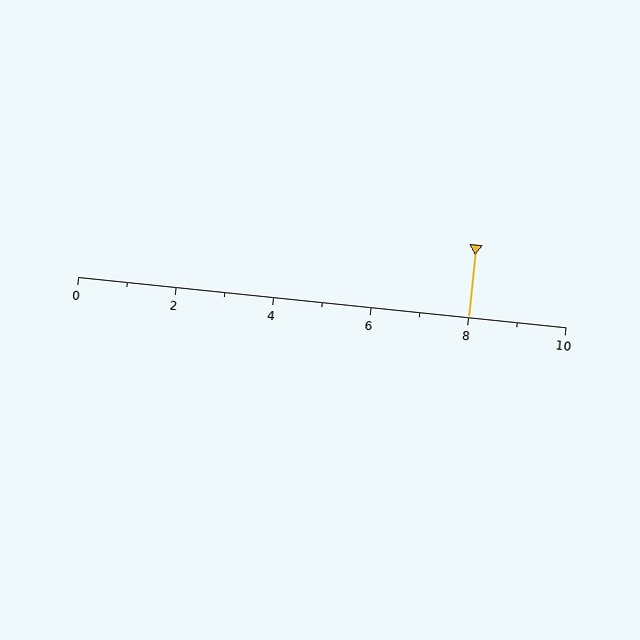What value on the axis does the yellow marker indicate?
The marker indicates approximately 8.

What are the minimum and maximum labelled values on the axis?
The axis runs from 0 to 10.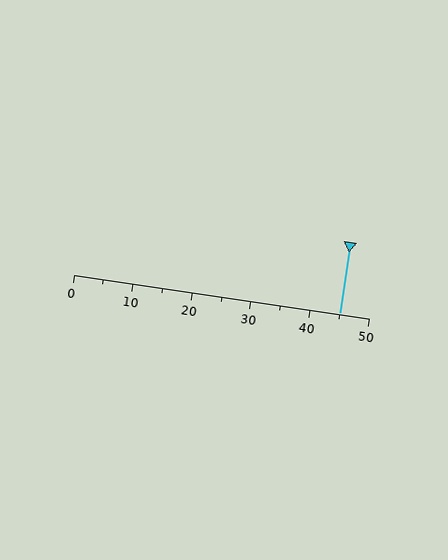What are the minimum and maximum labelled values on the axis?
The axis runs from 0 to 50.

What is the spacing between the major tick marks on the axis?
The major ticks are spaced 10 apart.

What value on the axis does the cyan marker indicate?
The marker indicates approximately 45.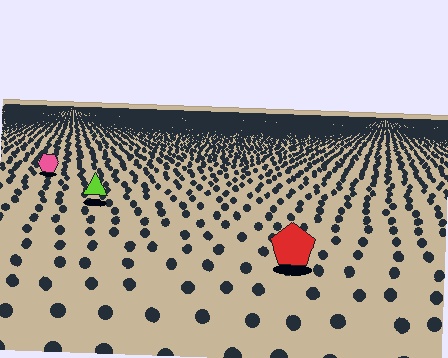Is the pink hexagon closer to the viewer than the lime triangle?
No. The lime triangle is closer — you can tell from the texture gradient: the ground texture is coarser near it.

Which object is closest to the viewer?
The red pentagon is closest. The texture marks near it are larger and more spread out.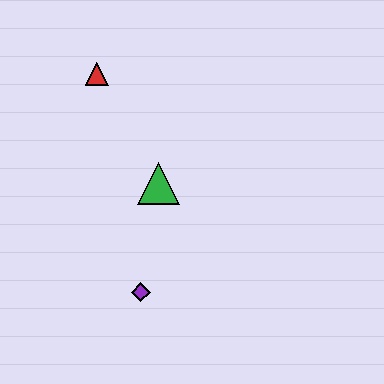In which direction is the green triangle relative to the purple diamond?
The green triangle is above the purple diamond.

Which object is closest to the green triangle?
The purple diamond is closest to the green triangle.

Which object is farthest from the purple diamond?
The red triangle is farthest from the purple diamond.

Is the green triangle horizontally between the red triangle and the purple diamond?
No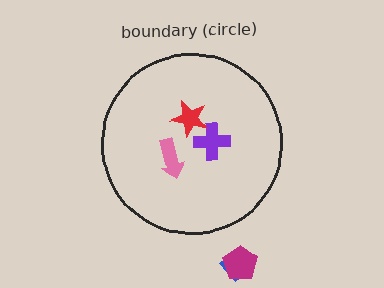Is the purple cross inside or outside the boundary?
Inside.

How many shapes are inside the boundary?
3 inside, 2 outside.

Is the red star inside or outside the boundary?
Inside.